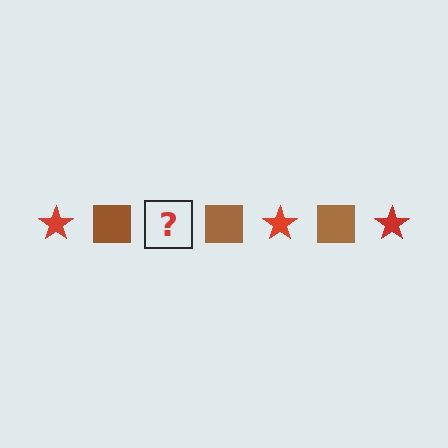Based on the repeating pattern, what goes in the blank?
The blank should be a red star.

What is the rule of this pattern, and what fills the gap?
The rule is that the pattern alternates between red star and brown square. The gap should be filled with a red star.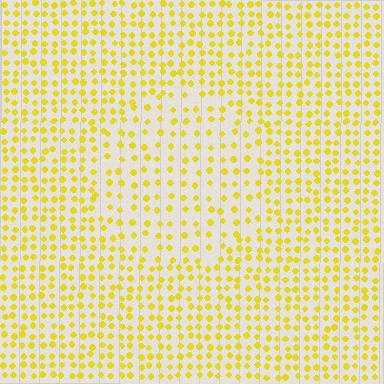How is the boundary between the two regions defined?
The boundary is defined by a change in element density (approximately 1.7x ratio). All elements are the same color, size, and shape.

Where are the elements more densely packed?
The elements are more densely packed outside the circle boundary.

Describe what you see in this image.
The image contains small yellow elements arranged at two different densities. A circle-shaped region is visible where the elements are less densely packed than the surrounding area.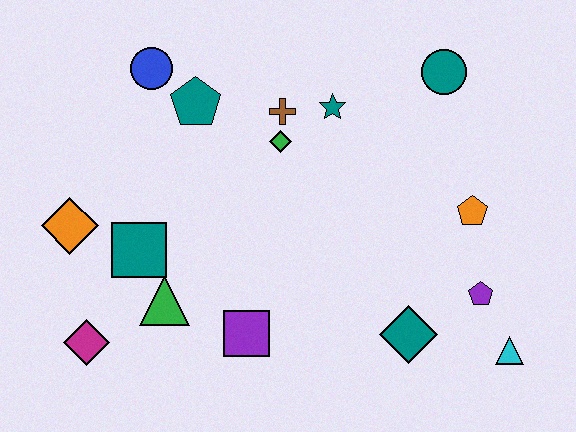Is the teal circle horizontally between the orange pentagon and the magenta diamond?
Yes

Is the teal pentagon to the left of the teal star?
Yes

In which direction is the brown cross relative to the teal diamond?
The brown cross is above the teal diamond.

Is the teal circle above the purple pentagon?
Yes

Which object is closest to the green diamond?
The brown cross is closest to the green diamond.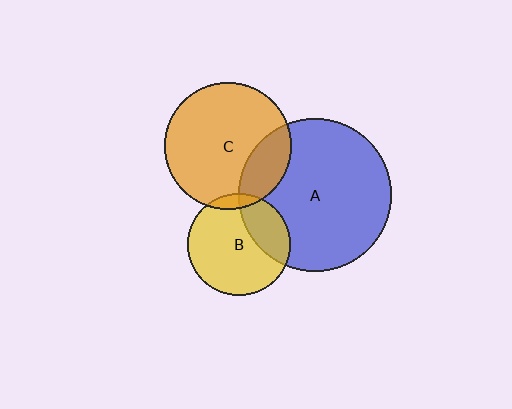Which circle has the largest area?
Circle A (blue).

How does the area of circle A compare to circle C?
Approximately 1.5 times.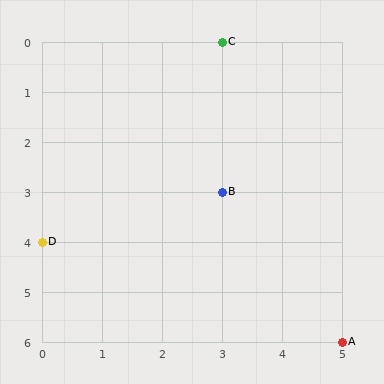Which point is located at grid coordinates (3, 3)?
Point B is at (3, 3).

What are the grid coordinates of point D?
Point D is at grid coordinates (0, 4).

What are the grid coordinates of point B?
Point B is at grid coordinates (3, 3).